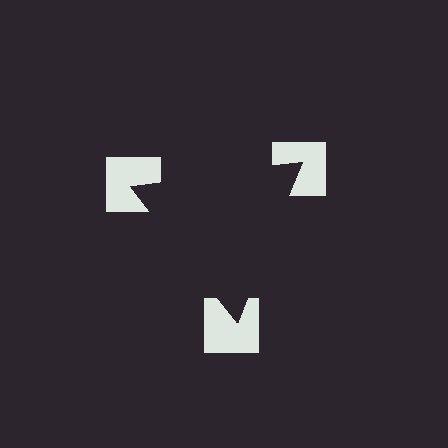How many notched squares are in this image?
There are 3 — one at each vertex of the illusory triangle.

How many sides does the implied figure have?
3 sides.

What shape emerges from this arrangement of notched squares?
An illusory triangle — its edges are inferred from the aligned wedge cuts in the notched squares, not physically drawn.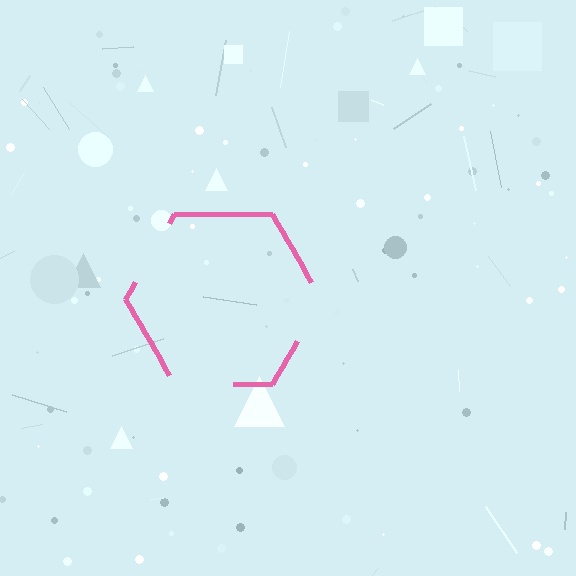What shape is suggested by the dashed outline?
The dashed outline suggests a hexagon.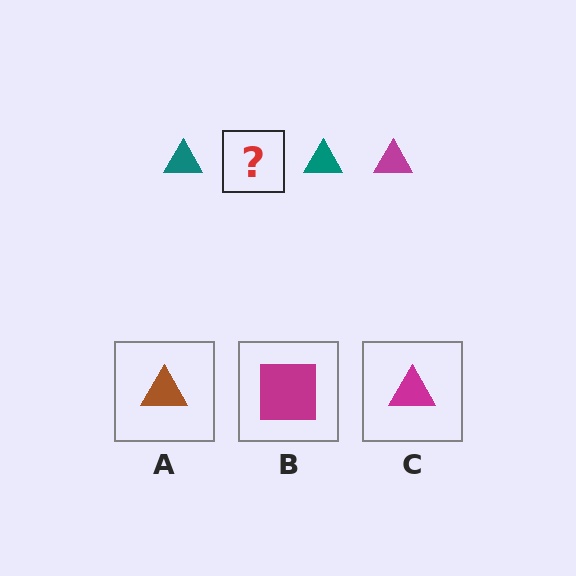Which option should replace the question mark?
Option C.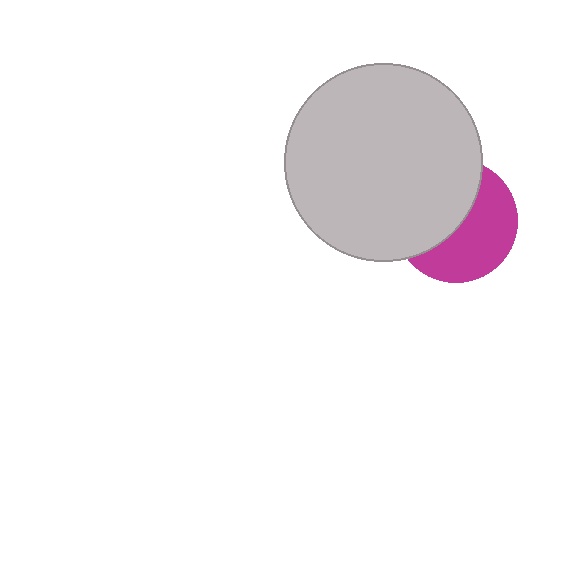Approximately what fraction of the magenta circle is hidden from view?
Roughly 50% of the magenta circle is hidden behind the light gray circle.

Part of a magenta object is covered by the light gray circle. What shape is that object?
It is a circle.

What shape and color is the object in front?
The object in front is a light gray circle.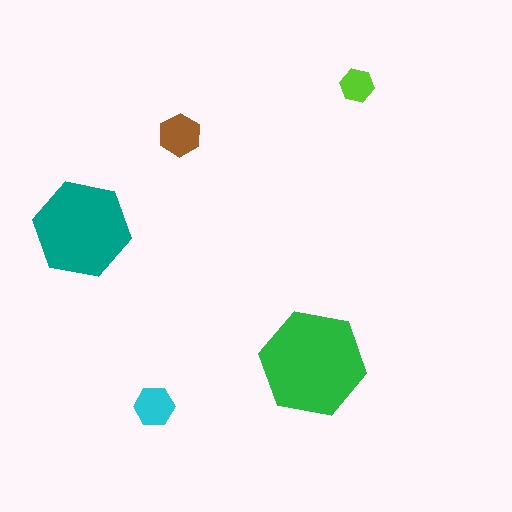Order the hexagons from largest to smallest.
the green one, the teal one, the brown one, the cyan one, the lime one.